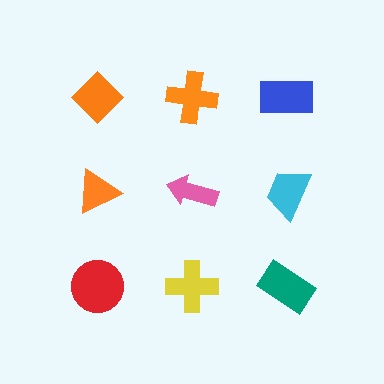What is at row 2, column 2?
A pink arrow.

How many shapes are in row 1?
3 shapes.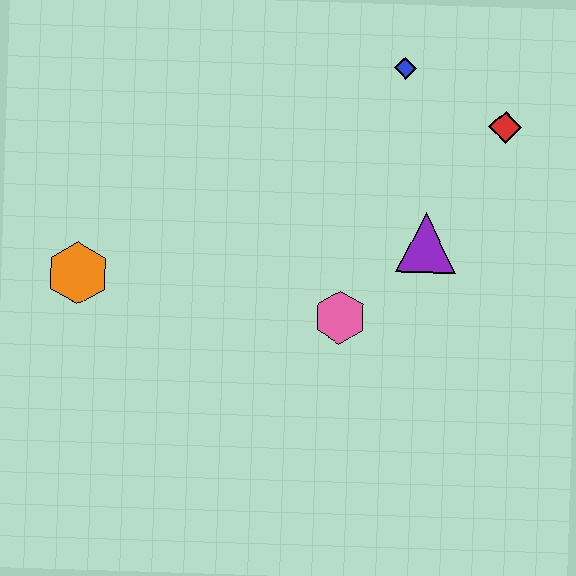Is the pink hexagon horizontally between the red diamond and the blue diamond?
No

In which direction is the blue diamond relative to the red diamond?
The blue diamond is to the left of the red diamond.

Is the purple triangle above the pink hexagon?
Yes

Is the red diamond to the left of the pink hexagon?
No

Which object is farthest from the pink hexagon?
The orange hexagon is farthest from the pink hexagon.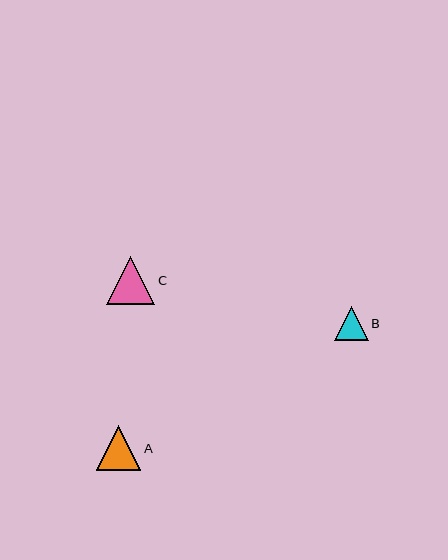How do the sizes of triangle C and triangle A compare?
Triangle C and triangle A are approximately the same size.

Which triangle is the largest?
Triangle C is the largest with a size of approximately 48 pixels.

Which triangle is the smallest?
Triangle B is the smallest with a size of approximately 34 pixels.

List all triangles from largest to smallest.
From largest to smallest: C, A, B.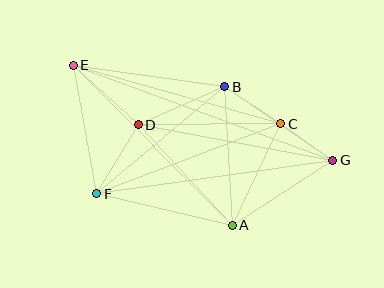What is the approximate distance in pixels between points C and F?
The distance between C and F is approximately 197 pixels.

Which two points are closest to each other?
Points C and G are closest to each other.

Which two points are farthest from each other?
Points E and G are farthest from each other.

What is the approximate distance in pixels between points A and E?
The distance between A and E is approximately 226 pixels.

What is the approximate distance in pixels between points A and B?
The distance between A and B is approximately 139 pixels.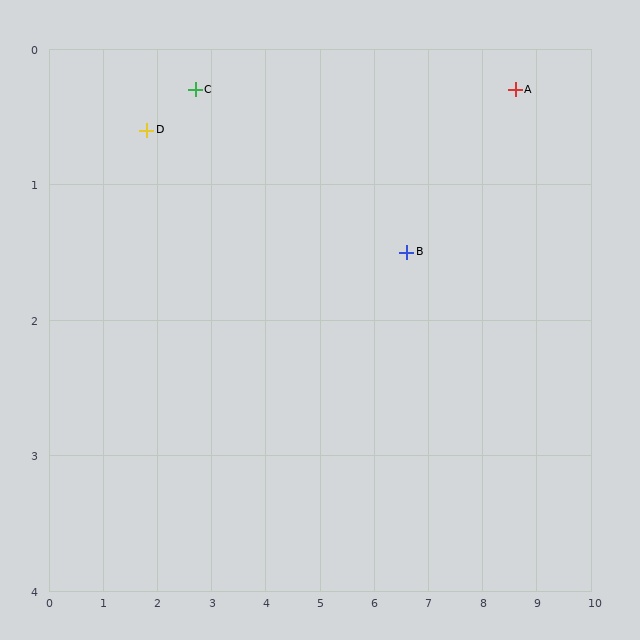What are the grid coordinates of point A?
Point A is at approximately (8.6, 0.3).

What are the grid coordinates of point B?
Point B is at approximately (6.6, 1.5).